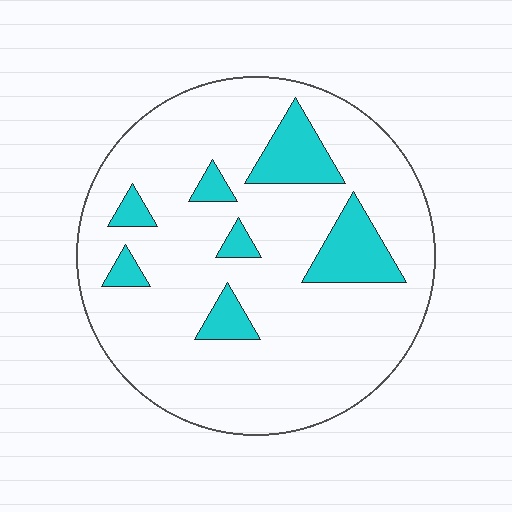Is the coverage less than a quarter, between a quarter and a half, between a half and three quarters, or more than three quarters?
Less than a quarter.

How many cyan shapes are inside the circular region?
7.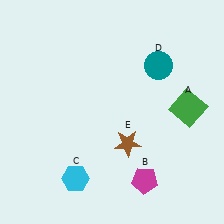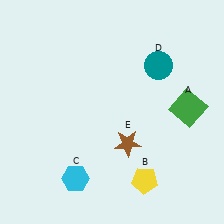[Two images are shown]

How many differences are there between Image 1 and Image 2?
There is 1 difference between the two images.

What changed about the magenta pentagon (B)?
In Image 1, B is magenta. In Image 2, it changed to yellow.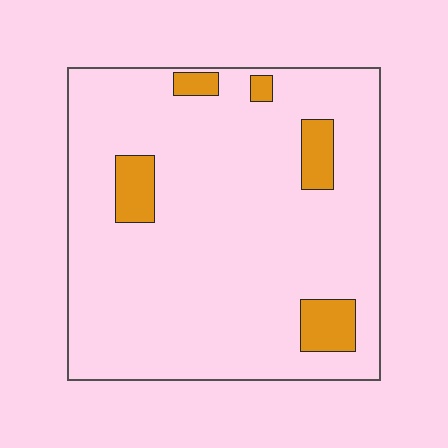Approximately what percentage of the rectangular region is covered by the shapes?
Approximately 10%.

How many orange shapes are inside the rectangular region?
5.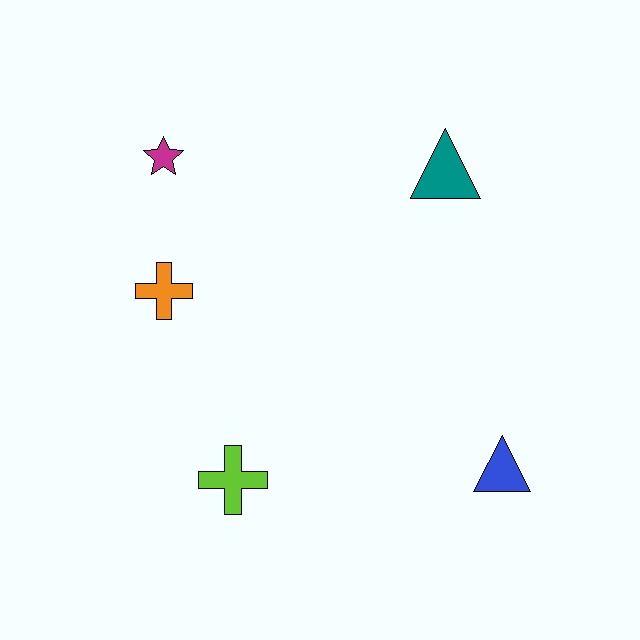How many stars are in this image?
There is 1 star.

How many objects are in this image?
There are 5 objects.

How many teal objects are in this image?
There is 1 teal object.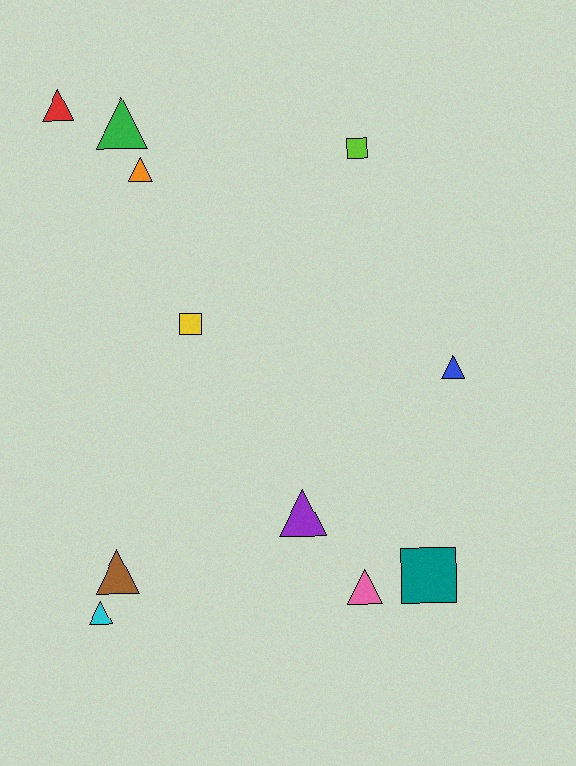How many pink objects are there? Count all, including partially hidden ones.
There is 1 pink object.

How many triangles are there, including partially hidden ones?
There are 8 triangles.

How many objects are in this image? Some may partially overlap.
There are 11 objects.